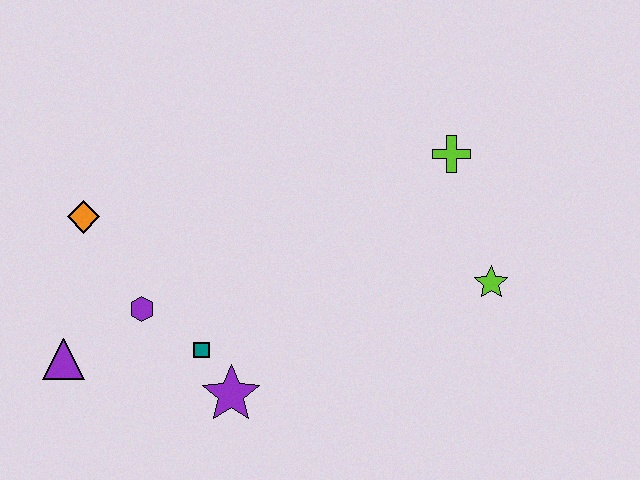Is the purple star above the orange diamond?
No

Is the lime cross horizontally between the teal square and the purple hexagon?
No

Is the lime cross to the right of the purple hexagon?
Yes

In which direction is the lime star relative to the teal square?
The lime star is to the right of the teal square.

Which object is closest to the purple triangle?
The purple hexagon is closest to the purple triangle.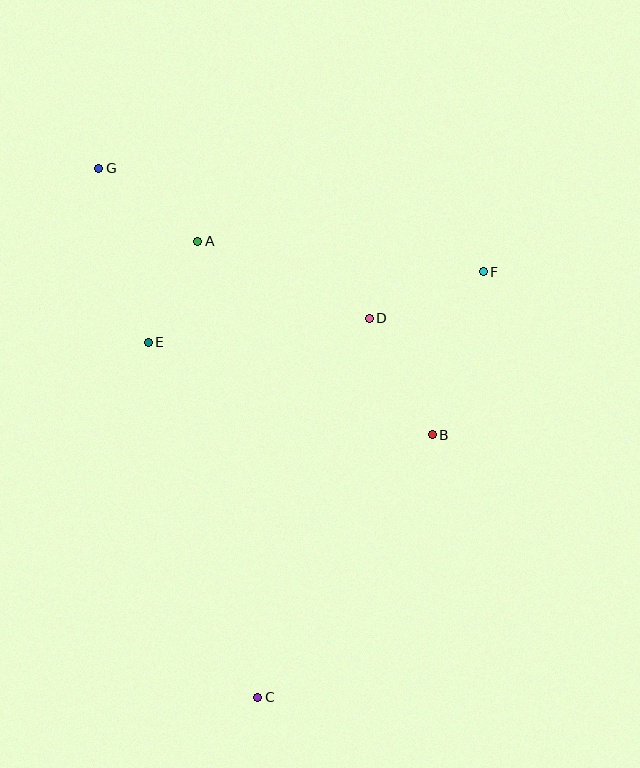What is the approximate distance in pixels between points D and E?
The distance between D and E is approximately 222 pixels.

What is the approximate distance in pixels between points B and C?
The distance between B and C is approximately 315 pixels.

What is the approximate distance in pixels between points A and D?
The distance between A and D is approximately 188 pixels.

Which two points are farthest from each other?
Points C and G are farthest from each other.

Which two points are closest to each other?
Points A and E are closest to each other.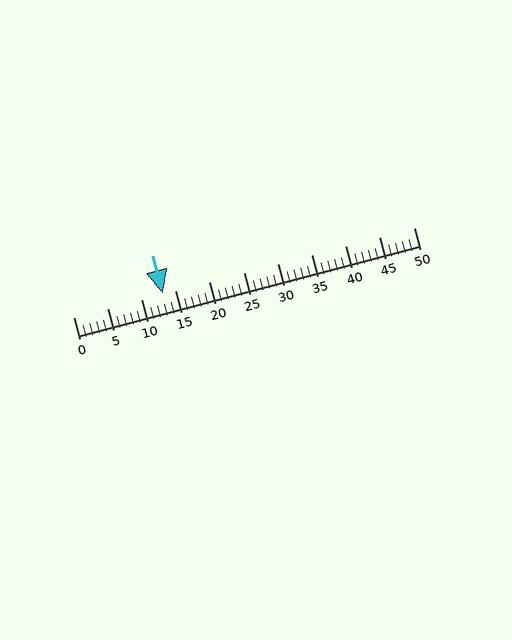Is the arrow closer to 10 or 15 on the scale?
The arrow is closer to 15.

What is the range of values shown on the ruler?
The ruler shows values from 0 to 50.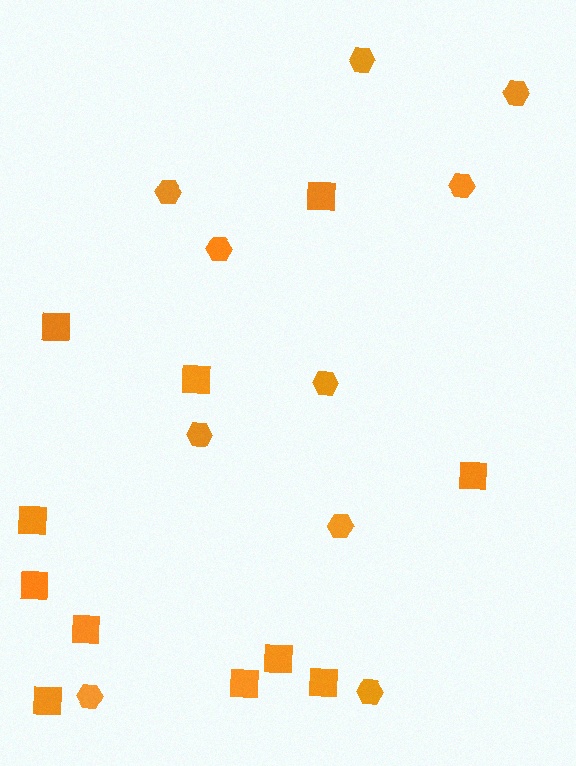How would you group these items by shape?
There are 2 groups: one group of hexagons (10) and one group of squares (11).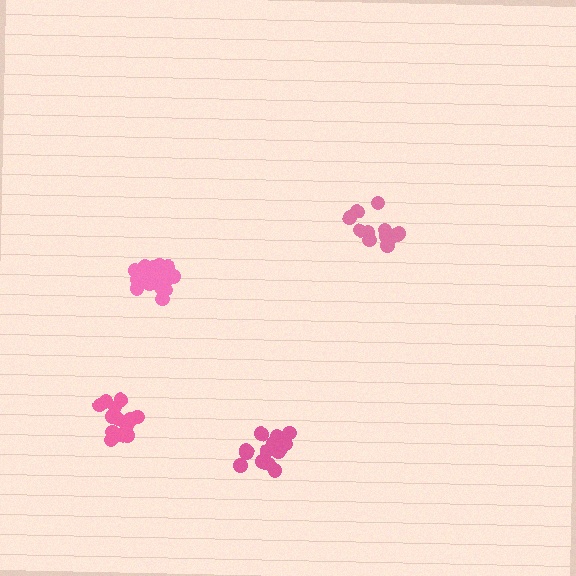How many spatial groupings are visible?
There are 4 spatial groupings.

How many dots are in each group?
Group 1: 14 dots, Group 2: 18 dots, Group 3: 13 dots, Group 4: 12 dots (57 total).